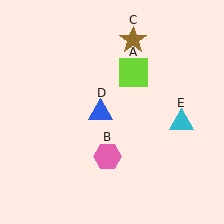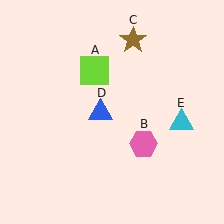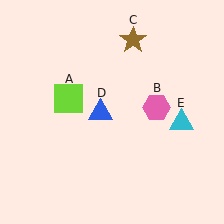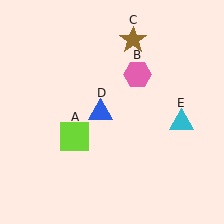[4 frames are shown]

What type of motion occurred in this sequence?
The lime square (object A), pink hexagon (object B) rotated counterclockwise around the center of the scene.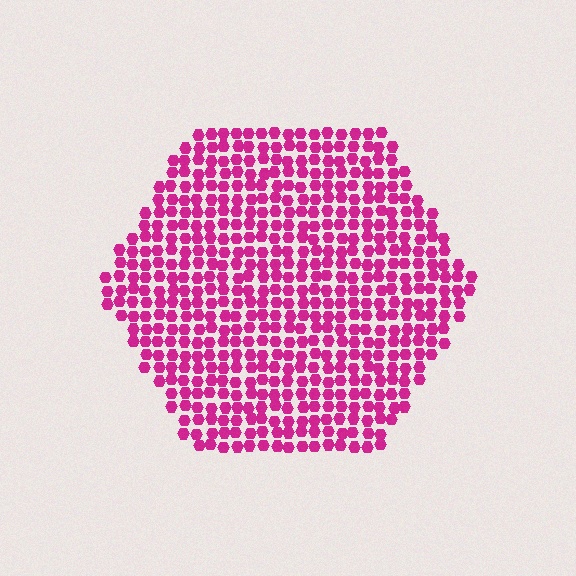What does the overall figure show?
The overall figure shows a hexagon.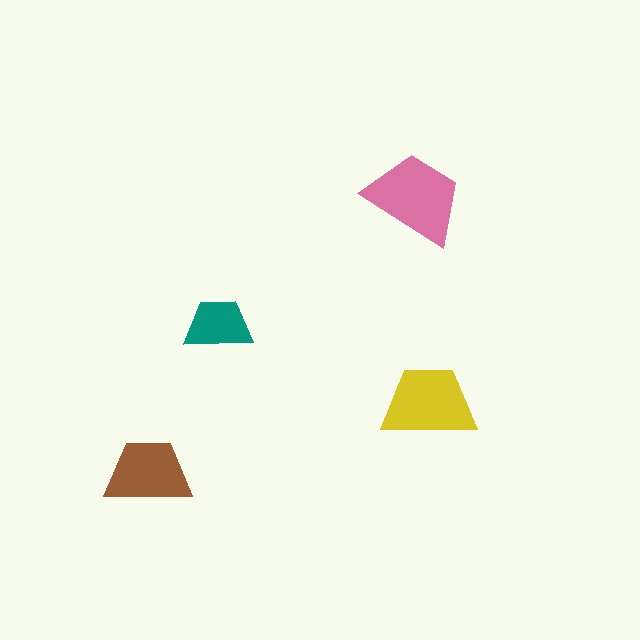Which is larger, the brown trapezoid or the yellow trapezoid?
The yellow one.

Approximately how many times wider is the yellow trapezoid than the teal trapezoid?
About 1.5 times wider.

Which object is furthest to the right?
The yellow trapezoid is rightmost.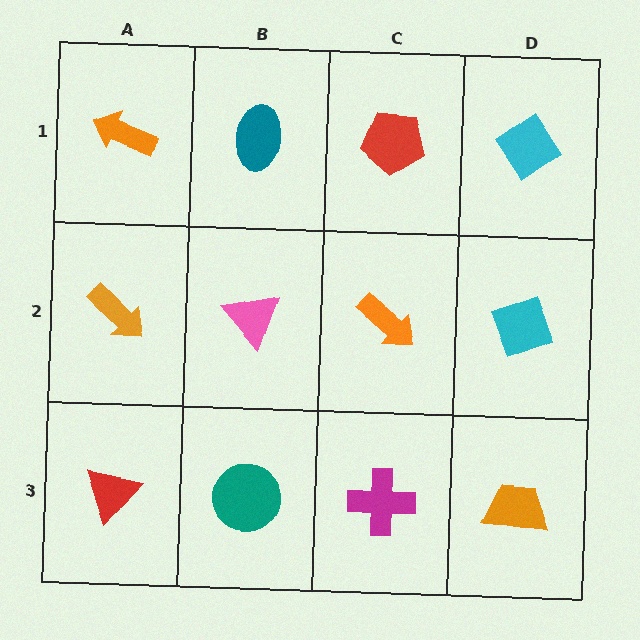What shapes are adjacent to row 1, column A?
An orange arrow (row 2, column A), a teal ellipse (row 1, column B).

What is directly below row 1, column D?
A cyan diamond.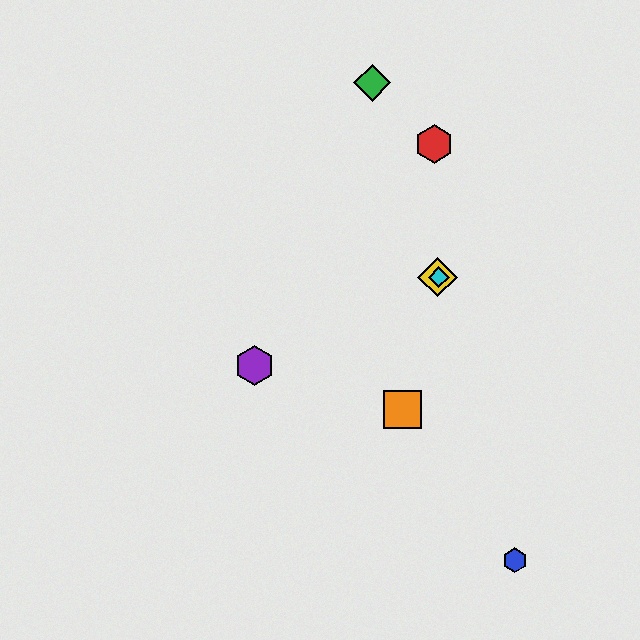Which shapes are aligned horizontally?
The yellow diamond, the cyan diamond are aligned horizontally.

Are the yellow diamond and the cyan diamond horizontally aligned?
Yes, both are at y≈277.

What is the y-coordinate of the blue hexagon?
The blue hexagon is at y≈560.